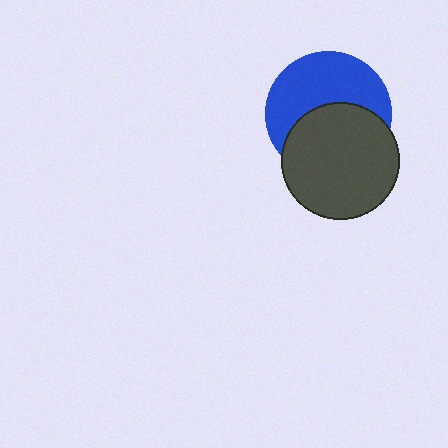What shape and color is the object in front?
The object in front is a dark gray circle.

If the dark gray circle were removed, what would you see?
You would see the complete blue circle.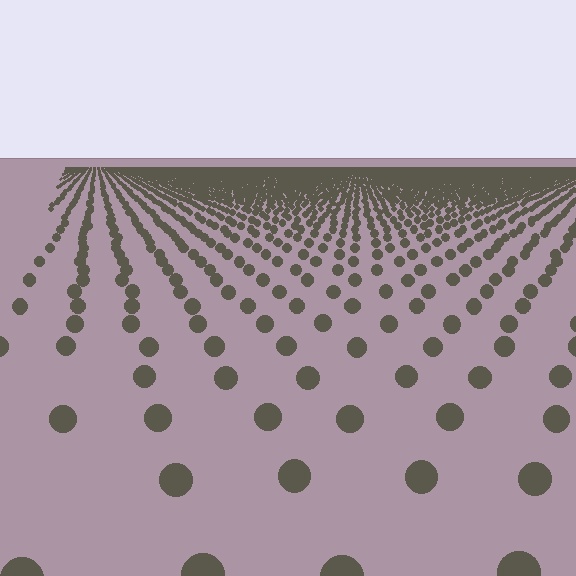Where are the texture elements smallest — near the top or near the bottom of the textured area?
Near the top.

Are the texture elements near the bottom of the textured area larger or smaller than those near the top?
Larger. Near the bottom, elements are closer to the viewer and appear at a bigger on-screen size.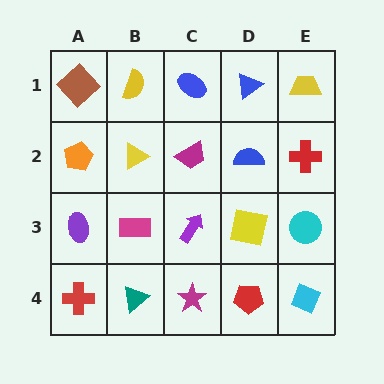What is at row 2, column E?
A red cross.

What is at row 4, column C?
A magenta star.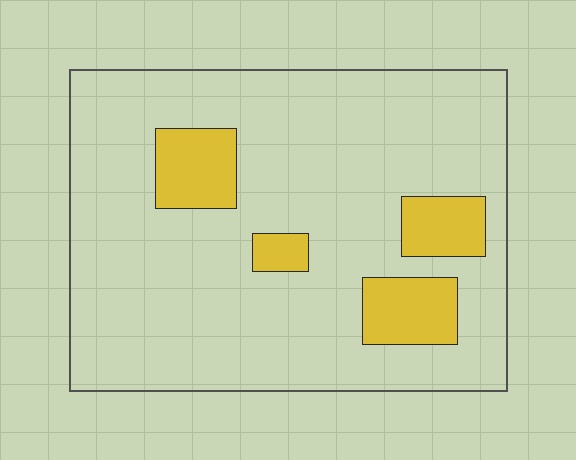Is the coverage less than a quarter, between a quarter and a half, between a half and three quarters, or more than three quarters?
Less than a quarter.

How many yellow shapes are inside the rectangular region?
4.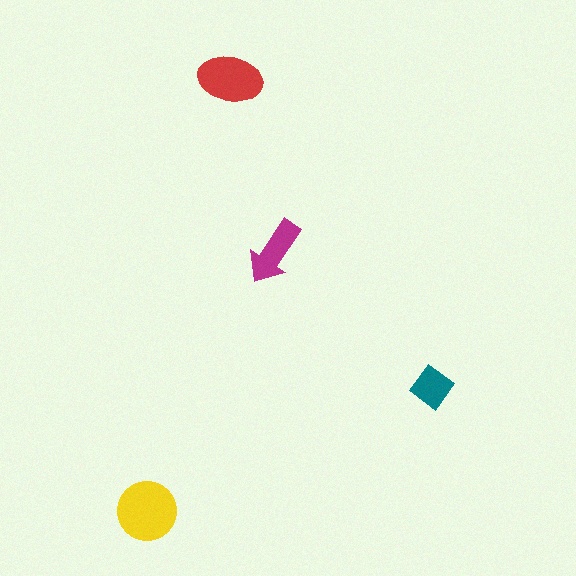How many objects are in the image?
There are 4 objects in the image.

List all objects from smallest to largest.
The teal diamond, the magenta arrow, the red ellipse, the yellow circle.